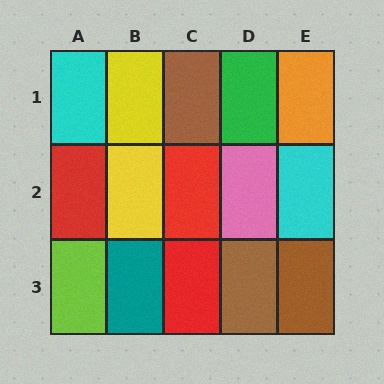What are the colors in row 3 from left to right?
Lime, teal, red, brown, brown.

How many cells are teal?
1 cell is teal.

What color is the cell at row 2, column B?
Yellow.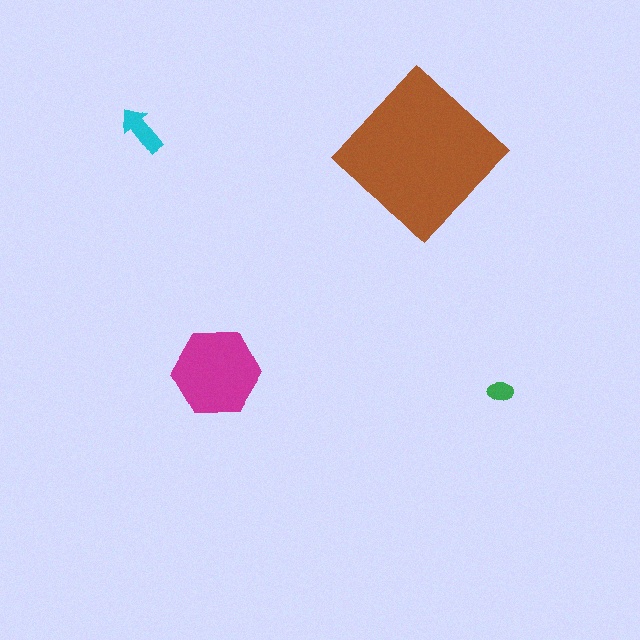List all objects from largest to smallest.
The brown diamond, the magenta hexagon, the cyan arrow, the green ellipse.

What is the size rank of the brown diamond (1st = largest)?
1st.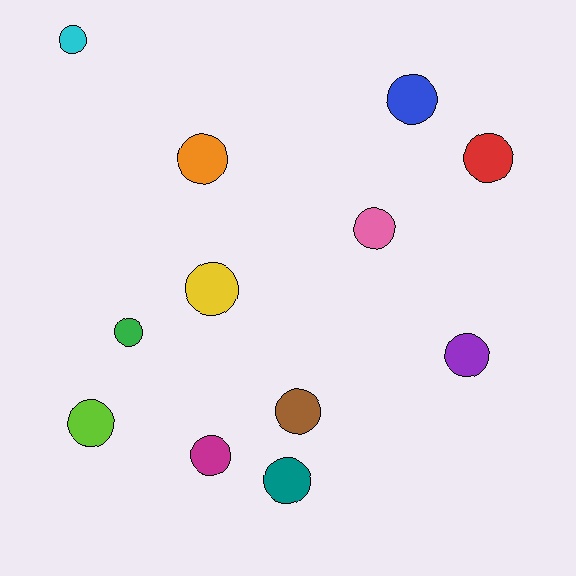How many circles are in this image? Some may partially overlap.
There are 12 circles.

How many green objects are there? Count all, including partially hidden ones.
There is 1 green object.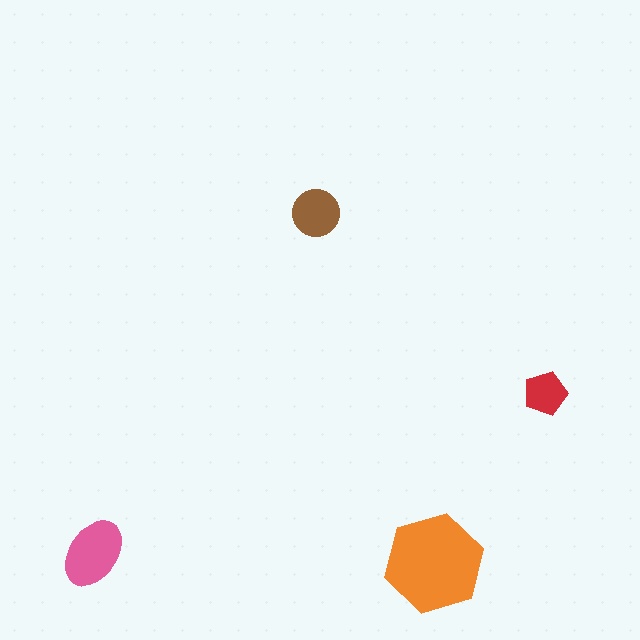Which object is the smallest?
The red pentagon.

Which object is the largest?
The orange hexagon.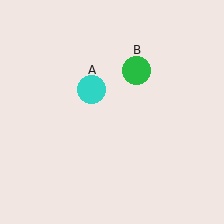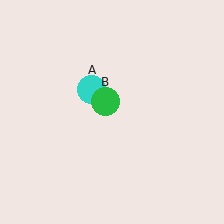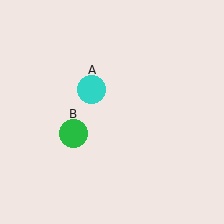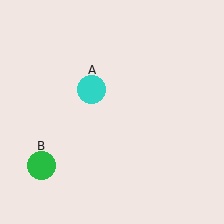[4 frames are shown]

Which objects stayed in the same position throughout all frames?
Cyan circle (object A) remained stationary.